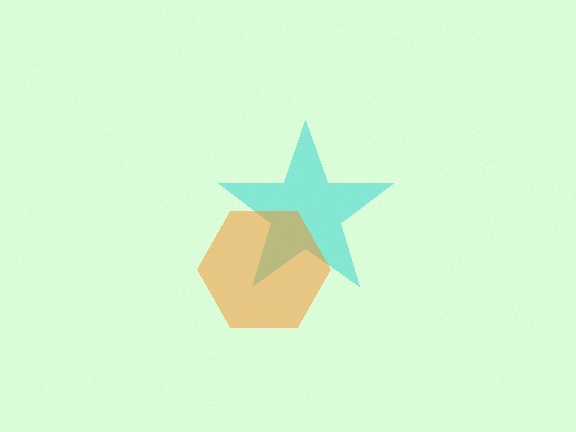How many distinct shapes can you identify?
There are 2 distinct shapes: a cyan star, an orange hexagon.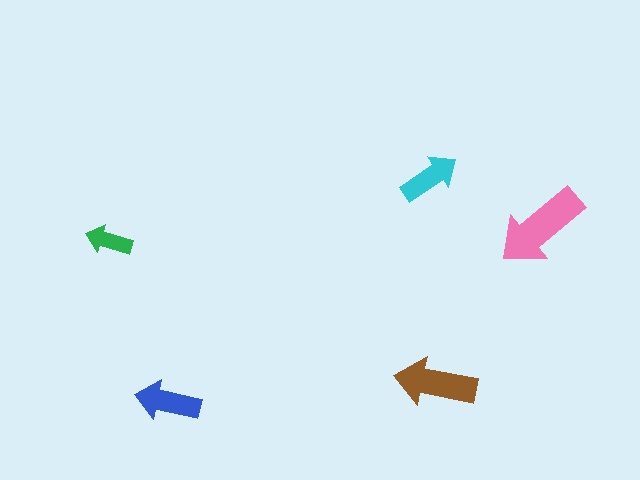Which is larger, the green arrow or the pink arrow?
The pink one.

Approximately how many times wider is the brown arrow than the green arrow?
About 1.5 times wider.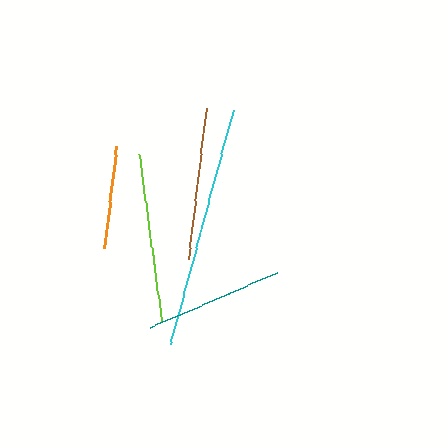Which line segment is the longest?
The cyan line is the longest at approximately 243 pixels.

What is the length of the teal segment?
The teal segment is approximately 139 pixels long.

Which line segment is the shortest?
The orange line is the shortest at approximately 101 pixels.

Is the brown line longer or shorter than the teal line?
The brown line is longer than the teal line.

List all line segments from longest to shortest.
From longest to shortest: cyan, lime, brown, teal, orange.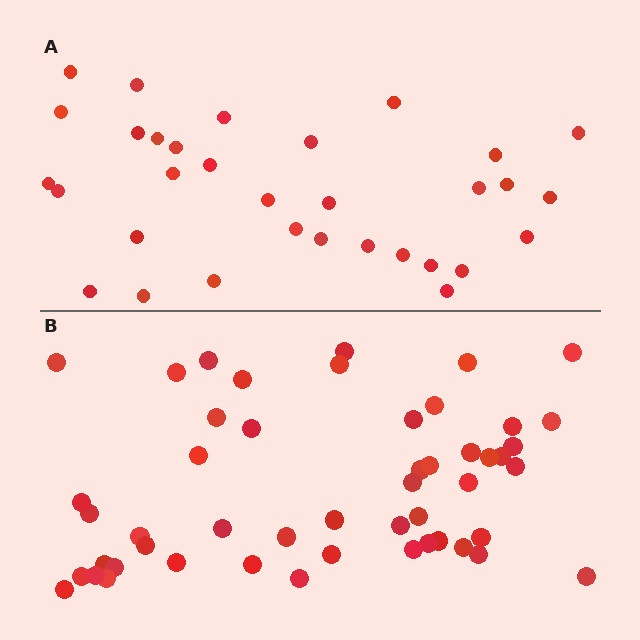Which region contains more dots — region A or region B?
Region B (the bottom region) has more dots.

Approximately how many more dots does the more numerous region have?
Region B has approximately 20 more dots than region A.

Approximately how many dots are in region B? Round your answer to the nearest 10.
About 50 dots.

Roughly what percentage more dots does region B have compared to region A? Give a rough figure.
About 55% more.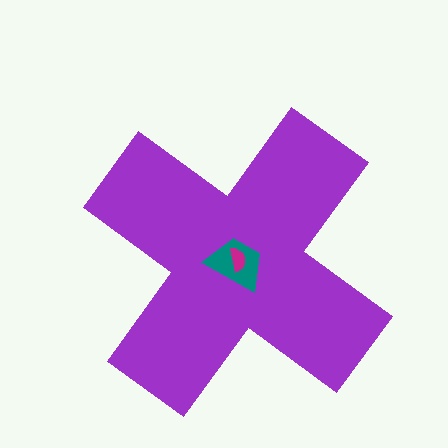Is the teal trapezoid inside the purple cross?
Yes.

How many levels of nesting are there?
3.